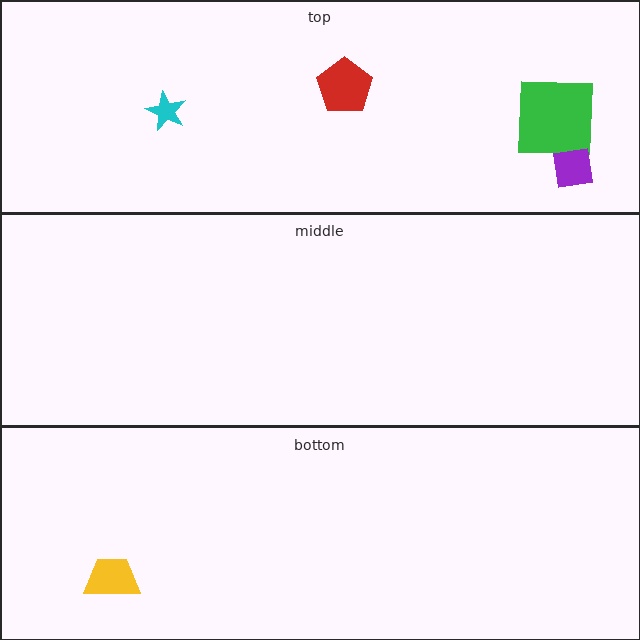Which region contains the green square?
The top region.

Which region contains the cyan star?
The top region.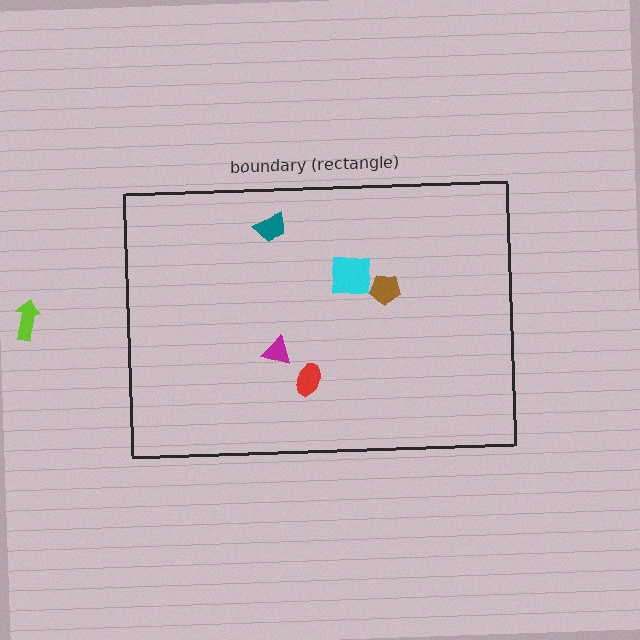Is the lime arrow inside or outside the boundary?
Outside.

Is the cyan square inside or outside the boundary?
Inside.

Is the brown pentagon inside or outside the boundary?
Inside.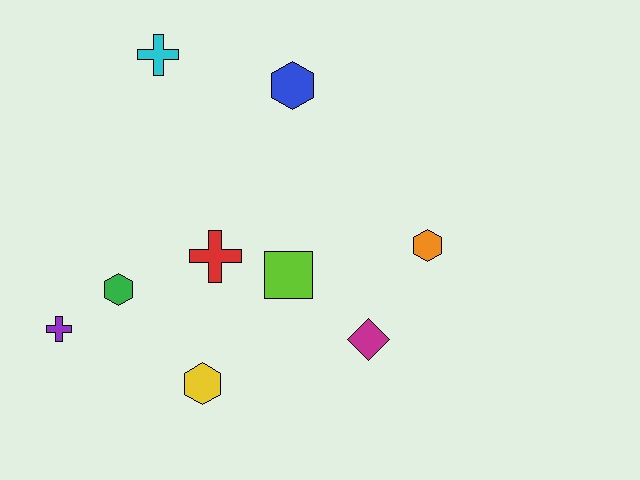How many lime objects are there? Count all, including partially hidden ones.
There is 1 lime object.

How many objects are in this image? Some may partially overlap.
There are 9 objects.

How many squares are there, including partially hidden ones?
There is 1 square.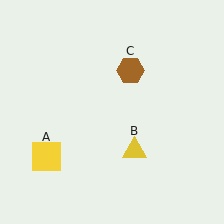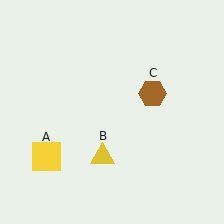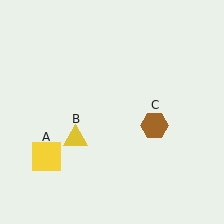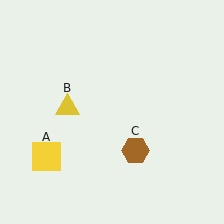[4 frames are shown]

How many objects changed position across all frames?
2 objects changed position: yellow triangle (object B), brown hexagon (object C).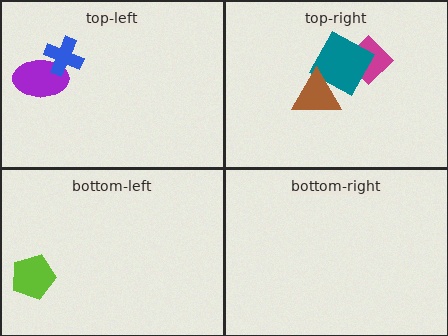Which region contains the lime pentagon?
The bottom-left region.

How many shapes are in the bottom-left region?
1.